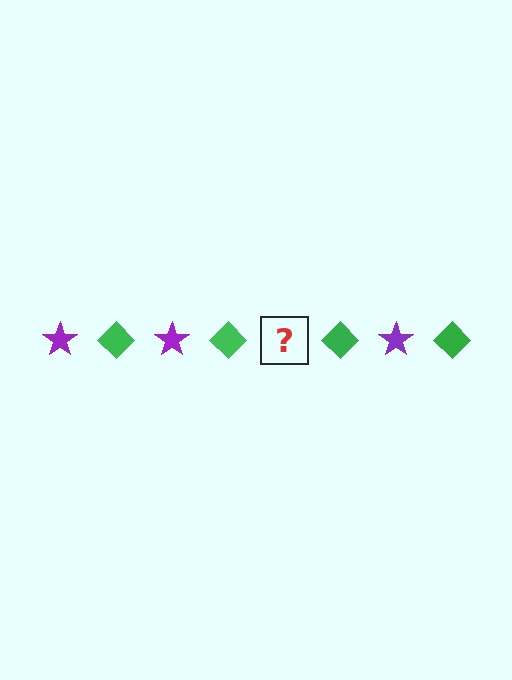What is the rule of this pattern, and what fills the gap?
The rule is that the pattern alternates between purple star and green diamond. The gap should be filled with a purple star.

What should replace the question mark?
The question mark should be replaced with a purple star.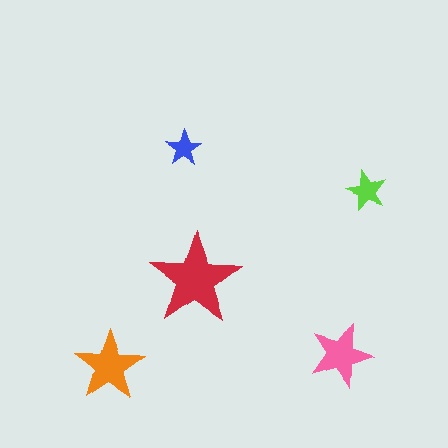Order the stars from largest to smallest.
the red one, the orange one, the pink one, the lime one, the blue one.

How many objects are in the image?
There are 5 objects in the image.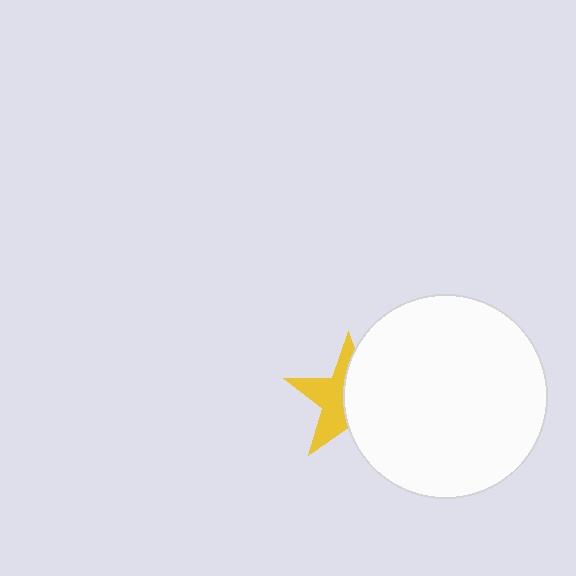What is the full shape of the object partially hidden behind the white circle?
The partially hidden object is a yellow star.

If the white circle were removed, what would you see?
You would see the complete yellow star.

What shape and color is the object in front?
The object in front is a white circle.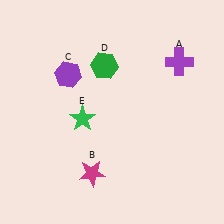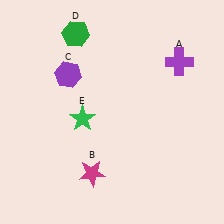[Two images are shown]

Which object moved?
The green hexagon (D) moved up.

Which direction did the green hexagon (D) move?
The green hexagon (D) moved up.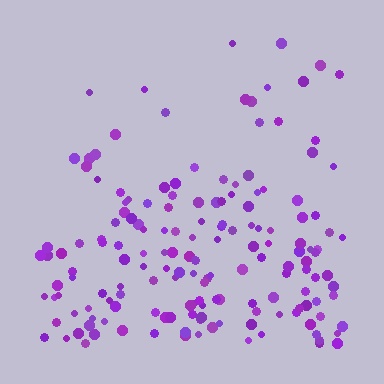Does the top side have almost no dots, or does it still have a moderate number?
Still a moderate number, just noticeably fewer than the bottom.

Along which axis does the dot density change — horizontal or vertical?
Vertical.